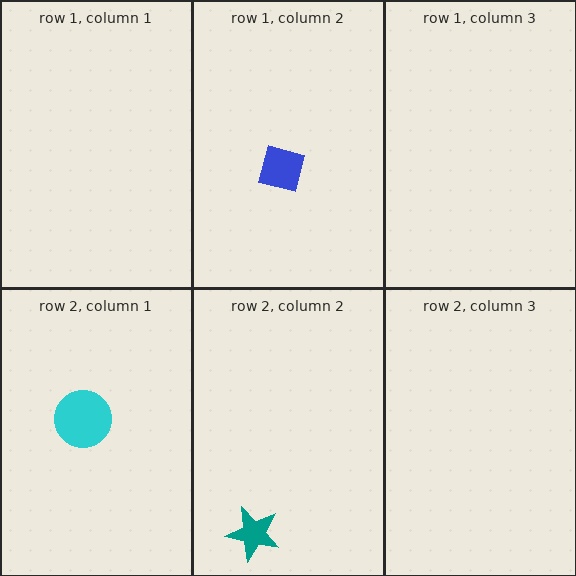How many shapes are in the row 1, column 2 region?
1.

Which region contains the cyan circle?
The row 2, column 1 region.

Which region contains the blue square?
The row 1, column 2 region.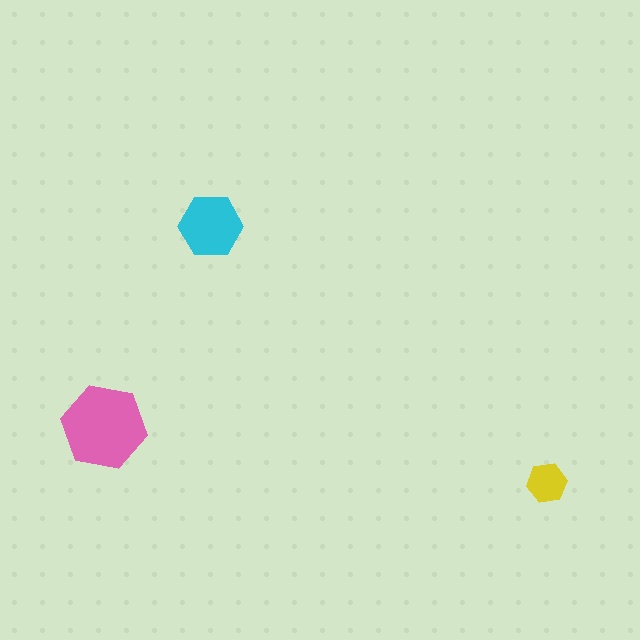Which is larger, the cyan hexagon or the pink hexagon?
The pink one.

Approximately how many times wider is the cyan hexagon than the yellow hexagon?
About 1.5 times wider.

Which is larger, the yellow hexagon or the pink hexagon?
The pink one.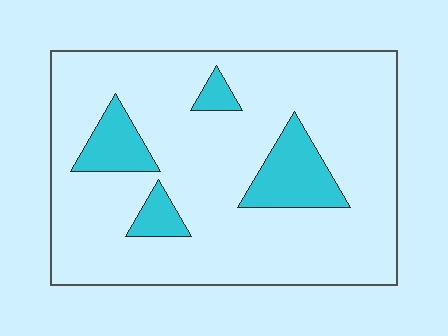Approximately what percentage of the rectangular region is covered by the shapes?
Approximately 15%.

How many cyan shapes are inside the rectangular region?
4.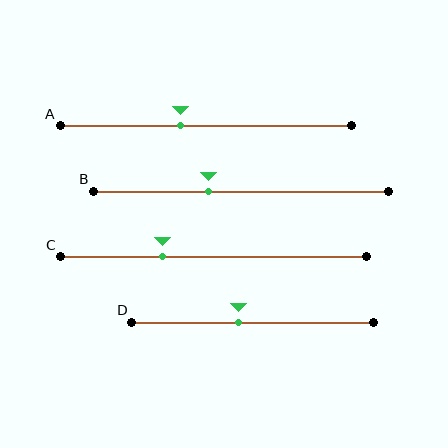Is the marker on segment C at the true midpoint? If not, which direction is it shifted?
No, the marker on segment C is shifted to the left by about 17% of the segment length.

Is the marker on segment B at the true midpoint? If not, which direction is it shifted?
No, the marker on segment B is shifted to the left by about 11% of the segment length.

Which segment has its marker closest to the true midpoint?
Segment D has its marker closest to the true midpoint.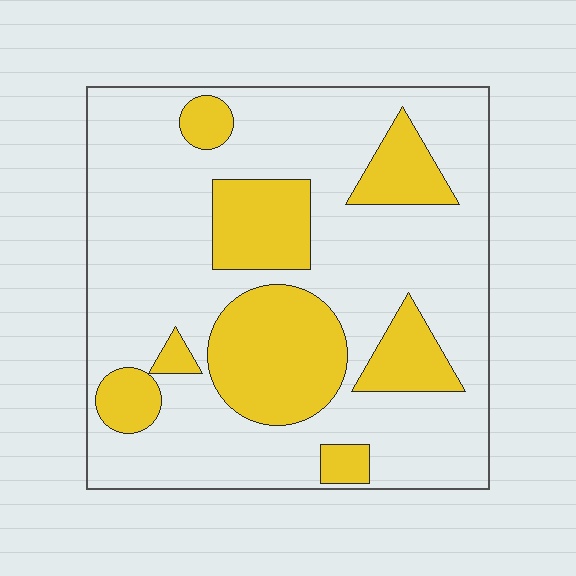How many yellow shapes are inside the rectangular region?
8.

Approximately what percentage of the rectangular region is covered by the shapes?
Approximately 30%.